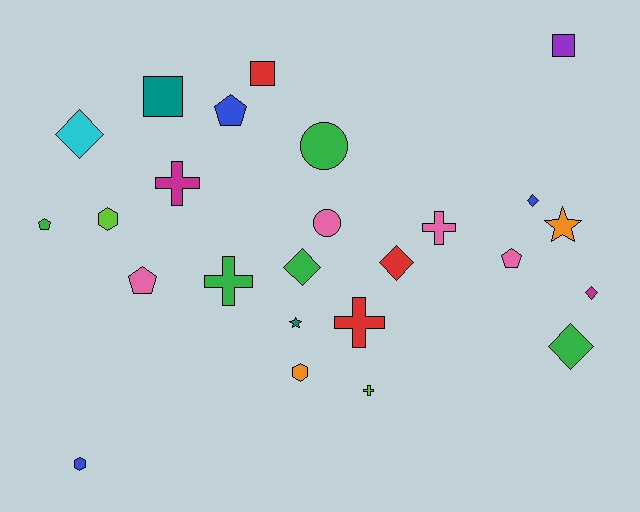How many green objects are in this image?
There are 5 green objects.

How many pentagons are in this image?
There are 4 pentagons.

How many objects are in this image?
There are 25 objects.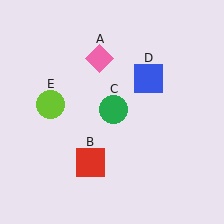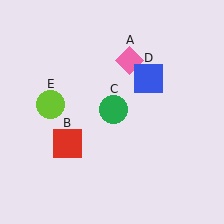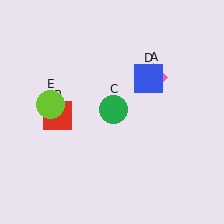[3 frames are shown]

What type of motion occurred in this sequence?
The pink diamond (object A), red square (object B) rotated clockwise around the center of the scene.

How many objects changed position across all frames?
2 objects changed position: pink diamond (object A), red square (object B).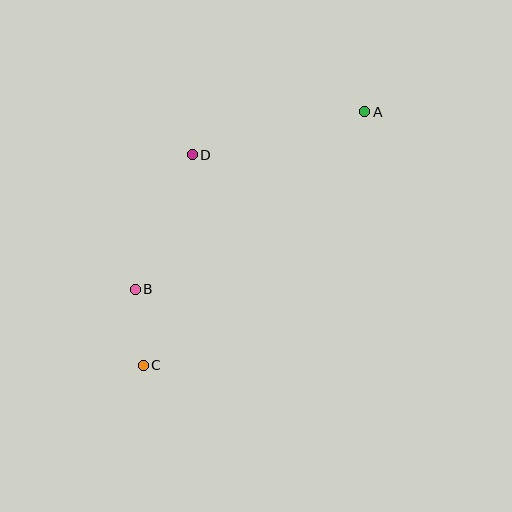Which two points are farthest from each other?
Points A and C are farthest from each other.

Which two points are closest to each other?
Points B and C are closest to each other.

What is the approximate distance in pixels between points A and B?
The distance between A and B is approximately 290 pixels.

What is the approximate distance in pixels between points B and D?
The distance between B and D is approximately 146 pixels.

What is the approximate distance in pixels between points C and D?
The distance between C and D is approximately 216 pixels.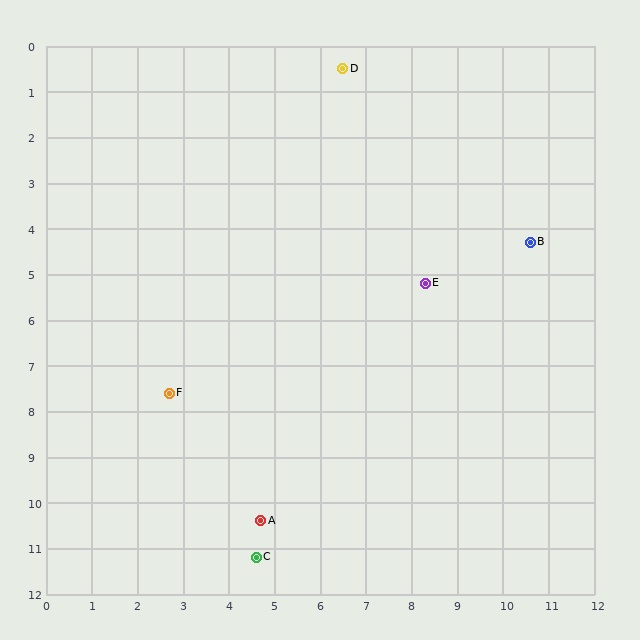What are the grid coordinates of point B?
Point B is at approximately (10.6, 4.3).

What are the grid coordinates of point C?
Point C is at approximately (4.6, 11.2).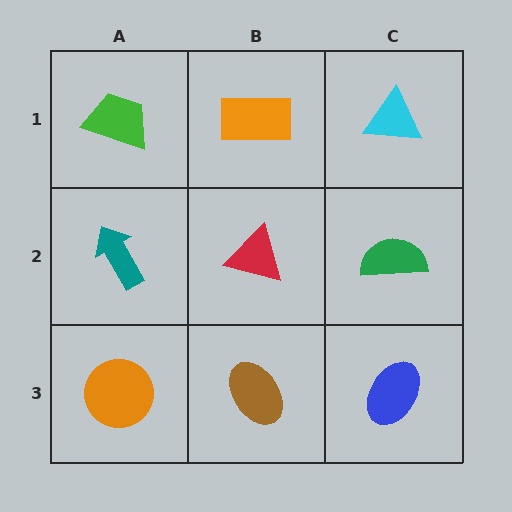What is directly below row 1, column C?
A green semicircle.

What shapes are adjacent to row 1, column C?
A green semicircle (row 2, column C), an orange rectangle (row 1, column B).